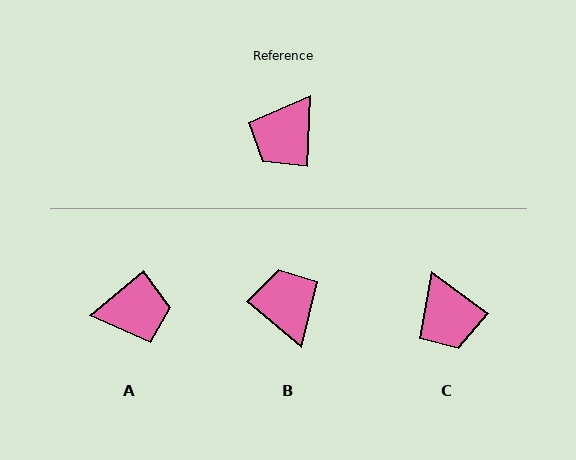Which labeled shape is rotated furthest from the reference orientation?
A, about 132 degrees away.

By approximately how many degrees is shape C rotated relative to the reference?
Approximately 56 degrees counter-clockwise.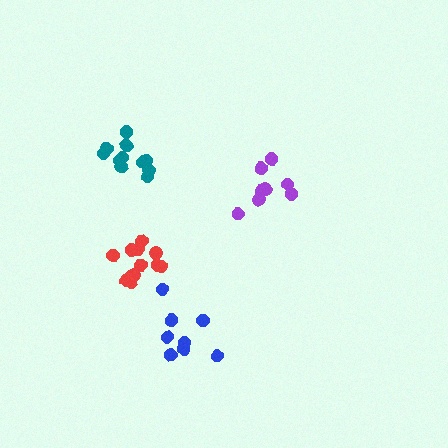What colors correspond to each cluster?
The clusters are colored: purple, red, blue, teal.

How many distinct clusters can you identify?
There are 4 distinct clusters.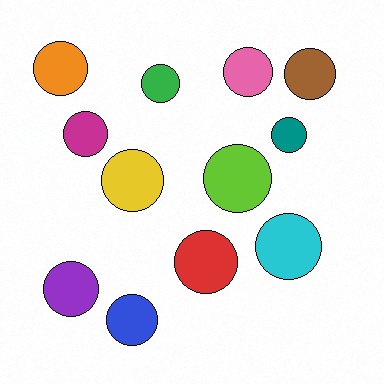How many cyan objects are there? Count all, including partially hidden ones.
There is 1 cyan object.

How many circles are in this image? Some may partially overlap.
There are 12 circles.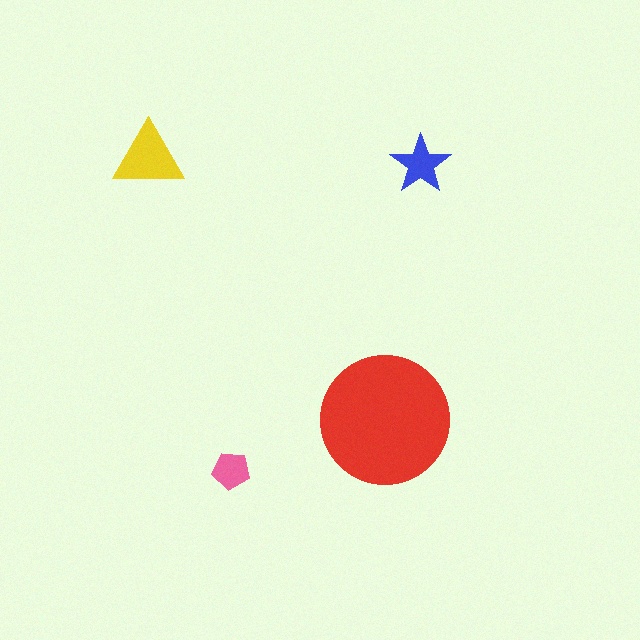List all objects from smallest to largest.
The pink pentagon, the blue star, the yellow triangle, the red circle.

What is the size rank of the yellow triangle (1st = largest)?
2nd.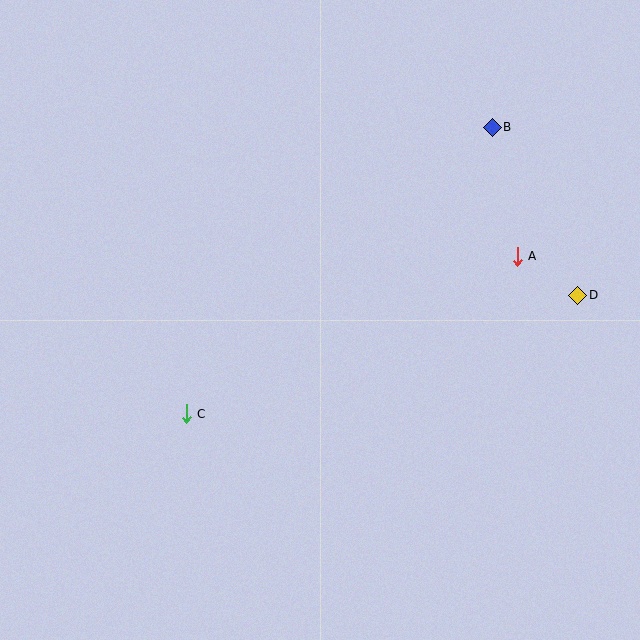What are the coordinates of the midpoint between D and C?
The midpoint between D and C is at (382, 354).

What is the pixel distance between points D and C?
The distance between D and C is 409 pixels.